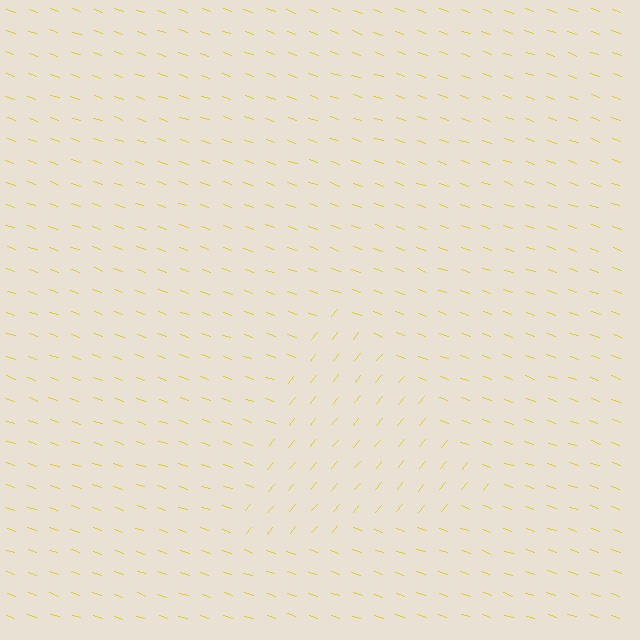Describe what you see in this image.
The image is filled with small yellow line segments. A triangle region in the image has lines oriented differently from the surrounding lines, creating a visible texture boundary.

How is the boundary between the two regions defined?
The boundary is defined purely by a change in line orientation (approximately 69 degrees difference). All lines are the same color and thickness.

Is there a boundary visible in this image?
Yes, there is a texture boundary formed by a change in line orientation.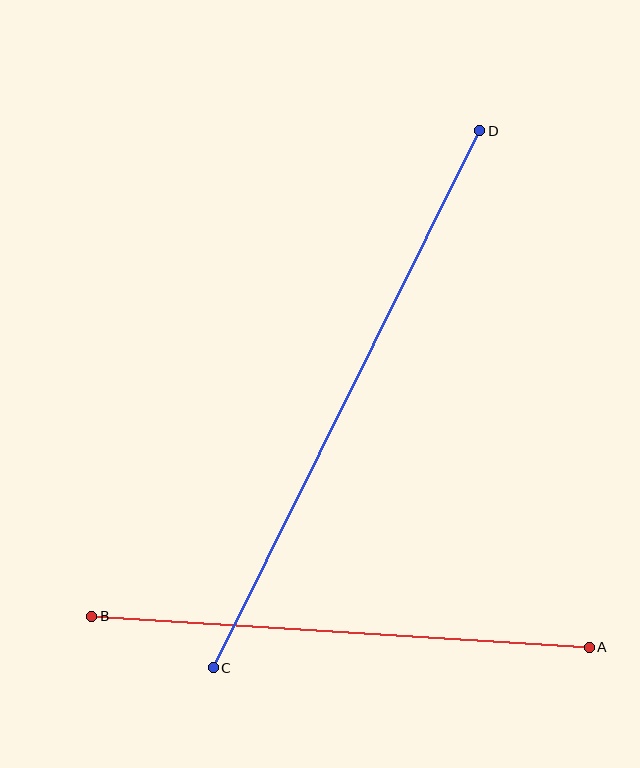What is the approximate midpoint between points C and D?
The midpoint is at approximately (347, 399) pixels.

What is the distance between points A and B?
The distance is approximately 498 pixels.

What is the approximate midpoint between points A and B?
The midpoint is at approximately (340, 632) pixels.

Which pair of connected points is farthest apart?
Points C and D are farthest apart.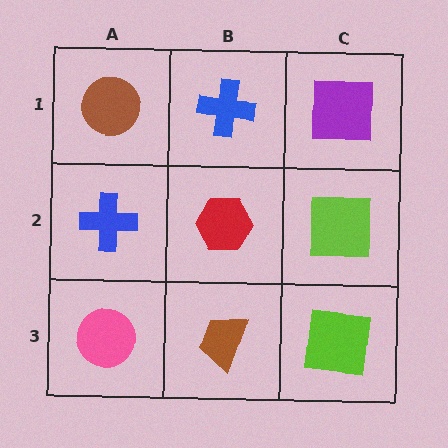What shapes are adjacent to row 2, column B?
A blue cross (row 1, column B), a brown trapezoid (row 3, column B), a blue cross (row 2, column A), a lime square (row 2, column C).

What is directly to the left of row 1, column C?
A blue cross.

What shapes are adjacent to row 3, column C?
A lime square (row 2, column C), a brown trapezoid (row 3, column B).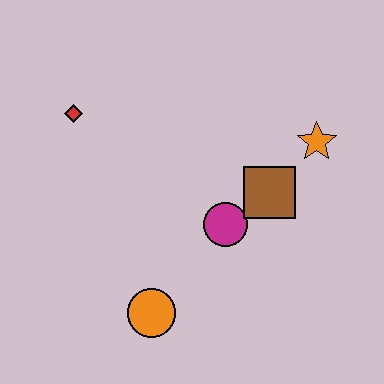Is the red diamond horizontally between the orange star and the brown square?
No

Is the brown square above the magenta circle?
Yes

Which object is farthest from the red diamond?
The orange star is farthest from the red diamond.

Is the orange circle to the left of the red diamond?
No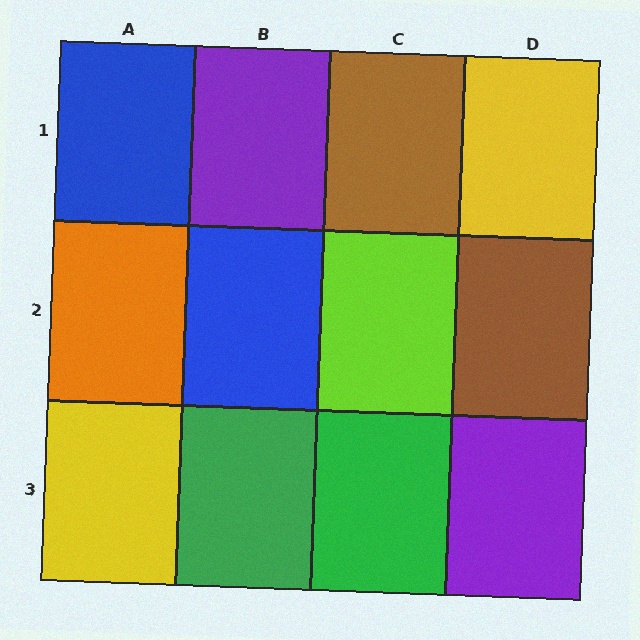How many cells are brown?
2 cells are brown.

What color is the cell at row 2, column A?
Orange.